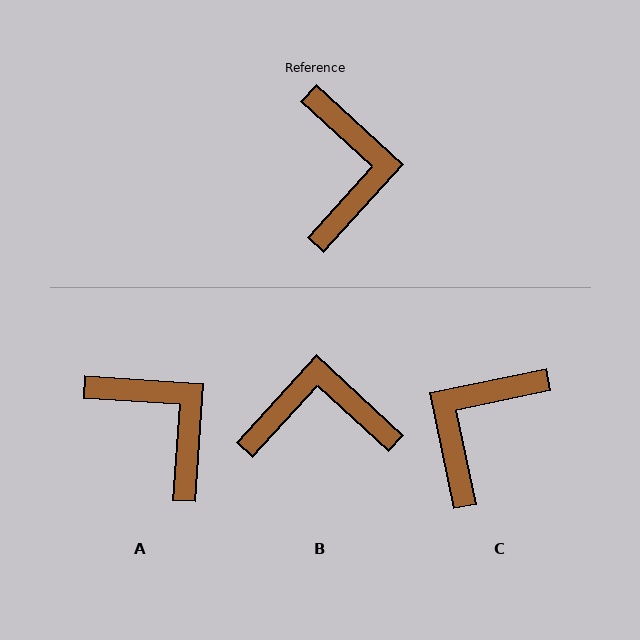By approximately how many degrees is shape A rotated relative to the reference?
Approximately 39 degrees counter-clockwise.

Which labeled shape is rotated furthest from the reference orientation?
C, about 144 degrees away.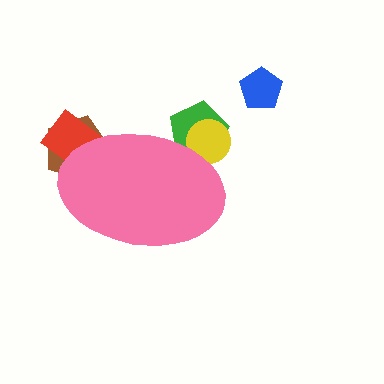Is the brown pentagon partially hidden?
Yes, the brown pentagon is partially hidden behind the pink ellipse.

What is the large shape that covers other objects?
A pink ellipse.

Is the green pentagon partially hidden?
Yes, the green pentagon is partially hidden behind the pink ellipse.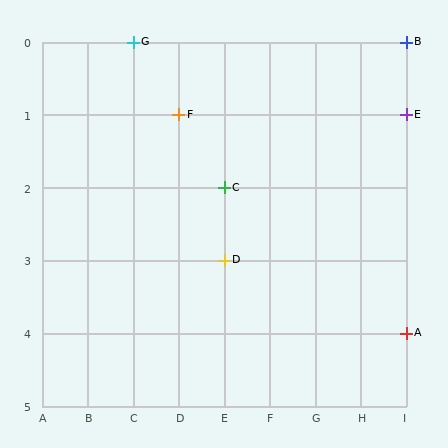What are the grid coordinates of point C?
Point C is at grid coordinates (E, 2).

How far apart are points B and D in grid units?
Points B and D are 4 columns and 3 rows apart (about 5.0 grid units diagonally).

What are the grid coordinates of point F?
Point F is at grid coordinates (D, 1).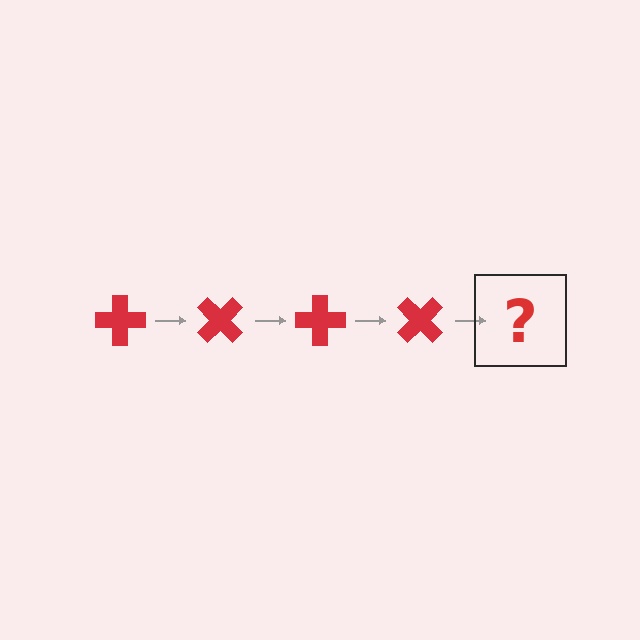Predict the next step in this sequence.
The next step is a red cross rotated 180 degrees.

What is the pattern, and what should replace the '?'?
The pattern is that the cross rotates 45 degrees each step. The '?' should be a red cross rotated 180 degrees.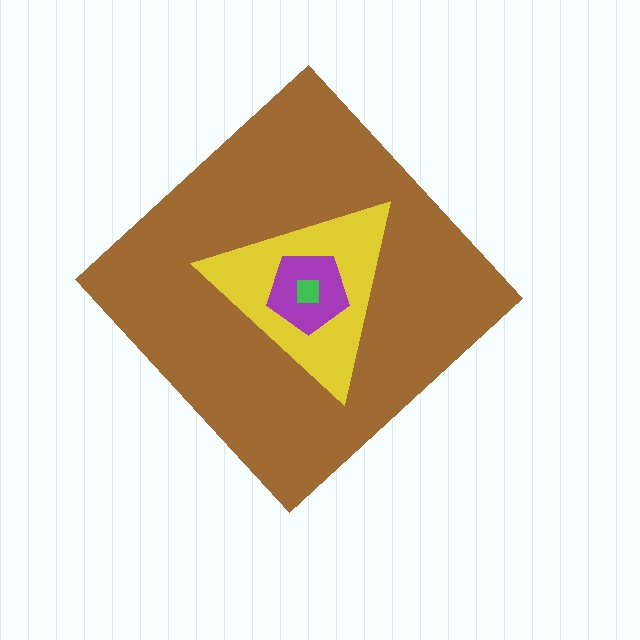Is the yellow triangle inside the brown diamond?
Yes.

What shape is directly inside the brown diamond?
The yellow triangle.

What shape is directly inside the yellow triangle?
The purple pentagon.